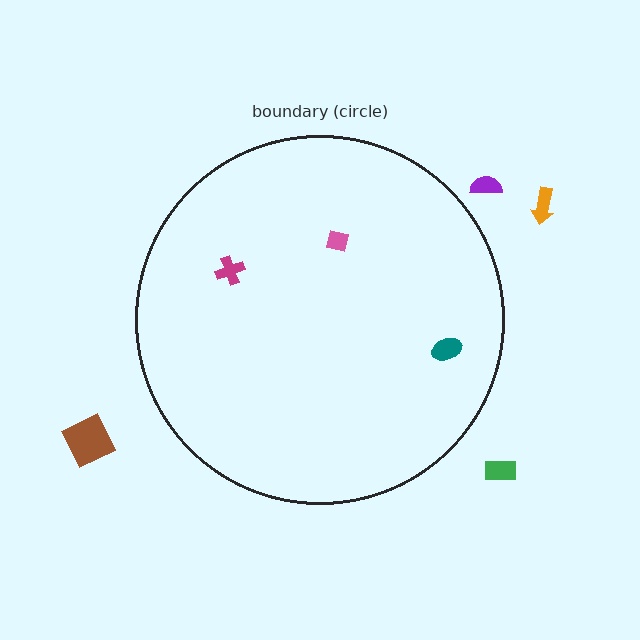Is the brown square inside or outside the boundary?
Outside.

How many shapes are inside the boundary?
3 inside, 4 outside.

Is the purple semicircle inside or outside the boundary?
Outside.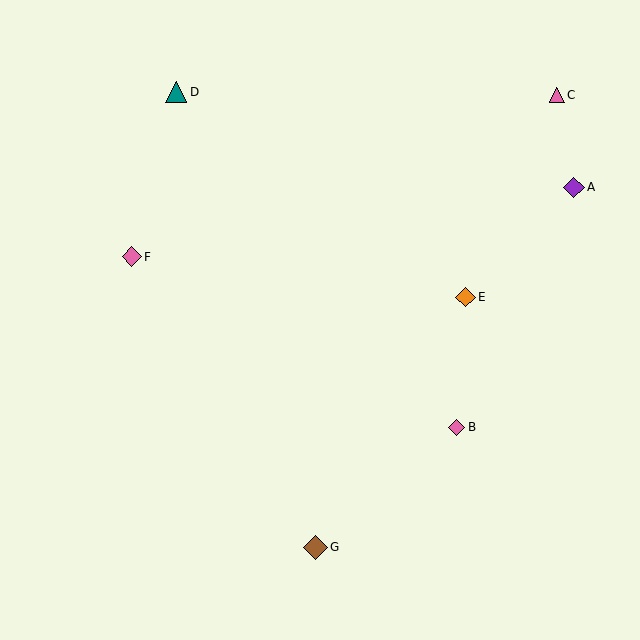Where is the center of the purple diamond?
The center of the purple diamond is at (574, 187).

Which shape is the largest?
The brown diamond (labeled G) is the largest.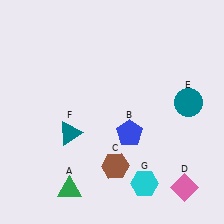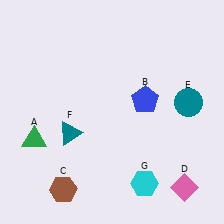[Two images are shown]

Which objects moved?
The objects that moved are: the green triangle (A), the blue pentagon (B), the brown hexagon (C).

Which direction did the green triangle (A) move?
The green triangle (A) moved up.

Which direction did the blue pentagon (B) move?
The blue pentagon (B) moved up.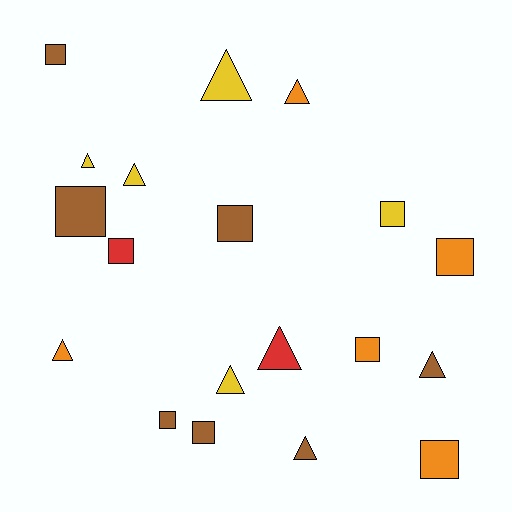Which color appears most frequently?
Brown, with 7 objects.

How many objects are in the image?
There are 19 objects.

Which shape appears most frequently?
Square, with 10 objects.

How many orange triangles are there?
There are 2 orange triangles.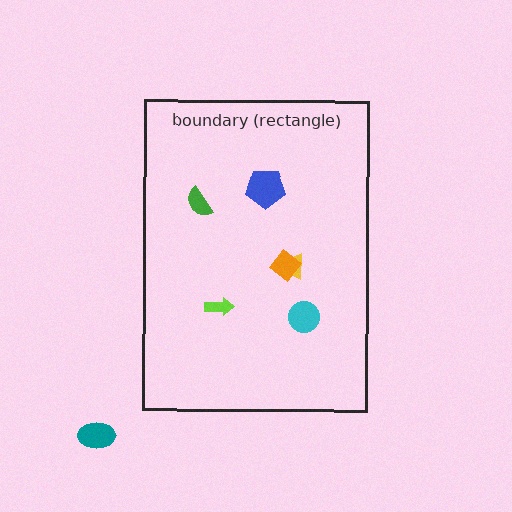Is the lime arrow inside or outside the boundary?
Inside.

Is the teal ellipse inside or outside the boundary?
Outside.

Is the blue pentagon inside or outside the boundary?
Inside.